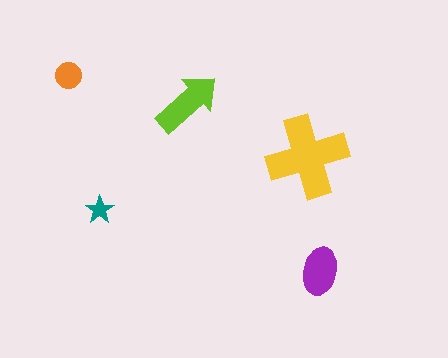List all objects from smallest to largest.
The teal star, the orange circle, the purple ellipse, the lime arrow, the yellow cross.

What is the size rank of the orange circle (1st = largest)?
4th.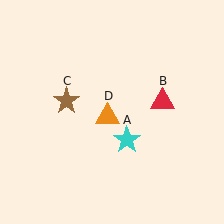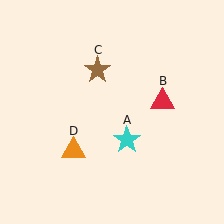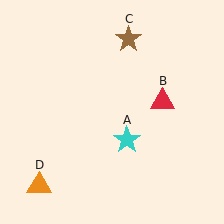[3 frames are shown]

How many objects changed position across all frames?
2 objects changed position: brown star (object C), orange triangle (object D).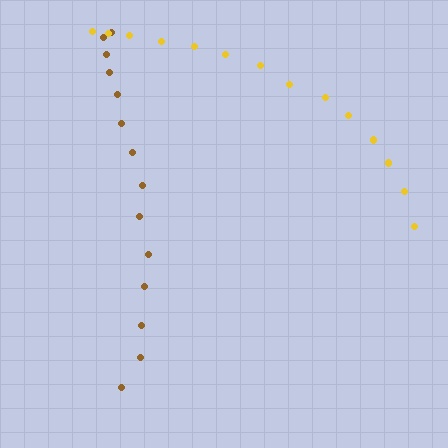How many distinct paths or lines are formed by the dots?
There are 2 distinct paths.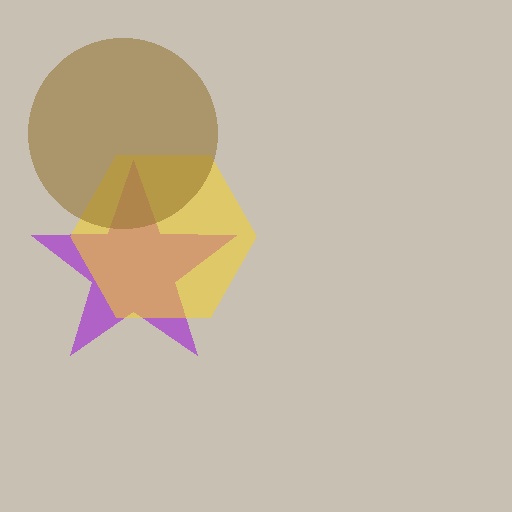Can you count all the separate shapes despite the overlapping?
Yes, there are 3 separate shapes.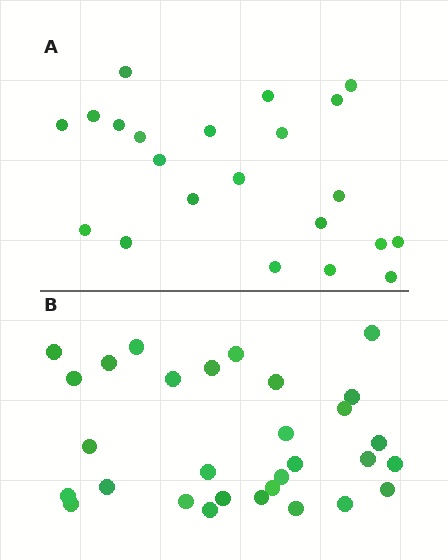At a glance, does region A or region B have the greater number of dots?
Region B (the bottom region) has more dots.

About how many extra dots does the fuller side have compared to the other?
Region B has roughly 8 or so more dots than region A.